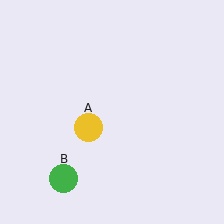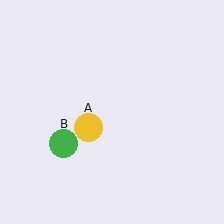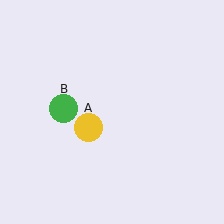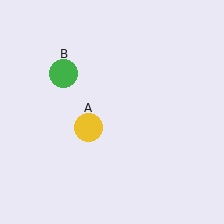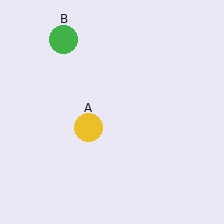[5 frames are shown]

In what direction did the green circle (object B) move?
The green circle (object B) moved up.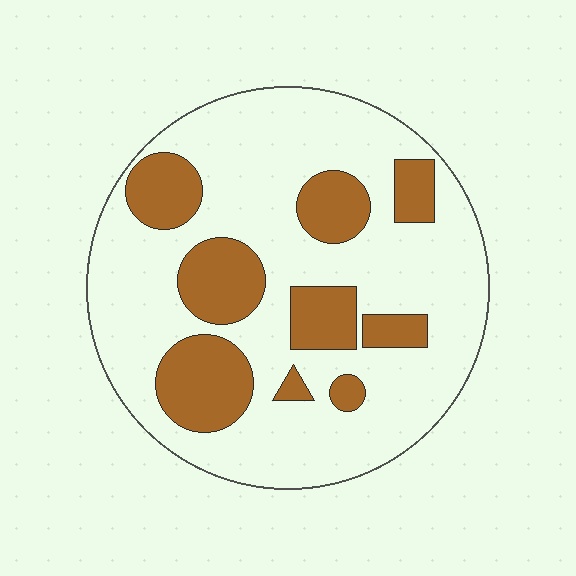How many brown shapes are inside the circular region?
9.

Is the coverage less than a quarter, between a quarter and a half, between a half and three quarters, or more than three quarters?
Between a quarter and a half.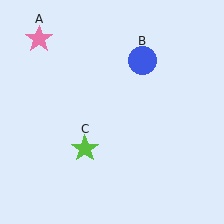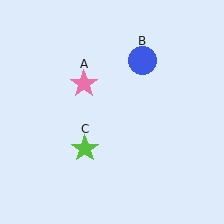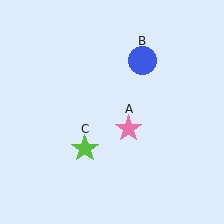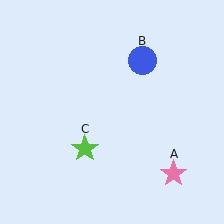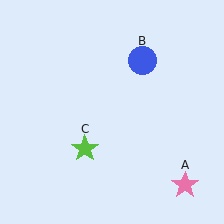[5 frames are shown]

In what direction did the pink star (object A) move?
The pink star (object A) moved down and to the right.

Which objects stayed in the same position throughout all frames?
Blue circle (object B) and lime star (object C) remained stationary.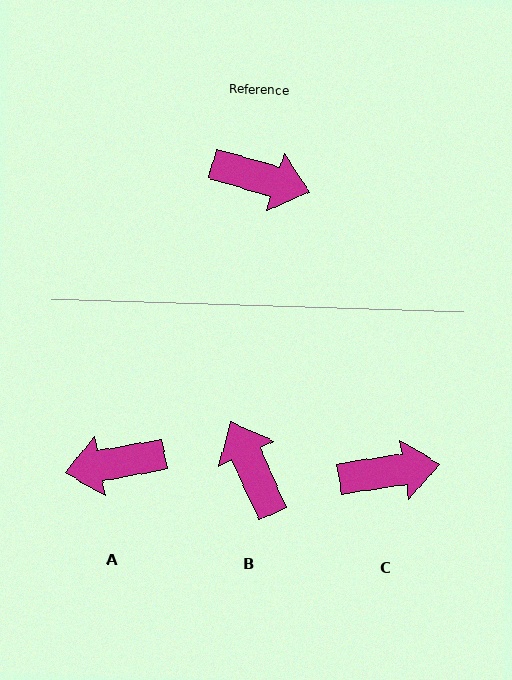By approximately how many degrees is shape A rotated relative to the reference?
Approximately 153 degrees clockwise.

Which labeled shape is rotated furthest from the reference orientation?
A, about 153 degrees away.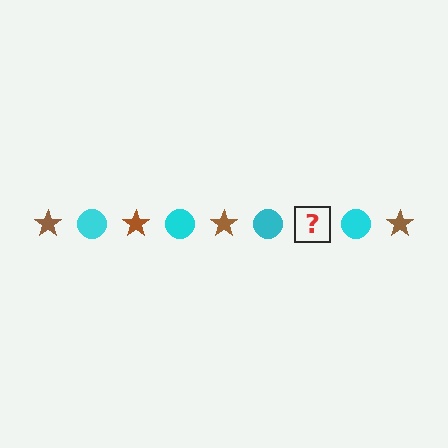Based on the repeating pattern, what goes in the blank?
The blank should be a brown star.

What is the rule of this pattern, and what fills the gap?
The rule is that the pattern alternates between brown star and cyan circle. The gap should be filled with a brown star.